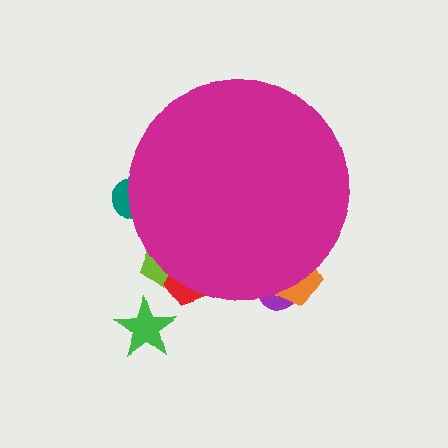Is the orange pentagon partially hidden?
Yes, the orange pentagon is partially hidden behind the magenta circle.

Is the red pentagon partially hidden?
Yes, the red pentagon is partially hidden behind the magenta circle.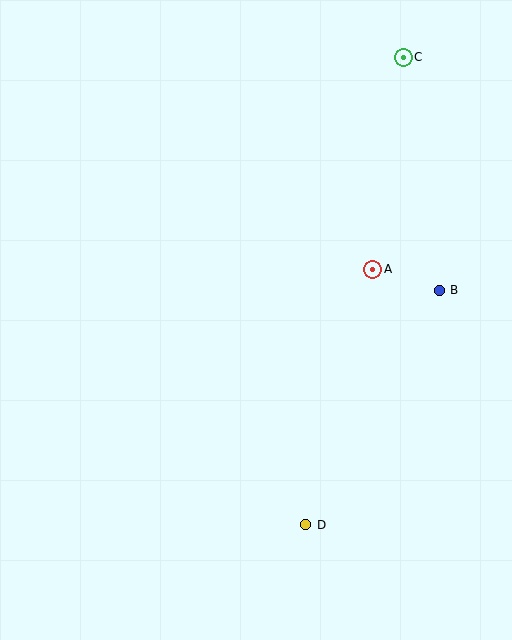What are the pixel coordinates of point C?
Point C is at (403, 57).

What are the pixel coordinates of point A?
Point A is at (373, 269).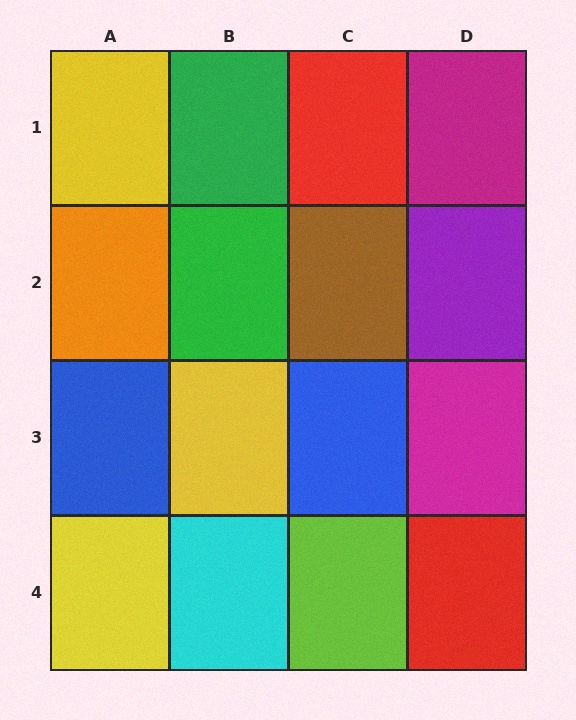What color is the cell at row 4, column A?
Yellow.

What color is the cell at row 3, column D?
Magenta.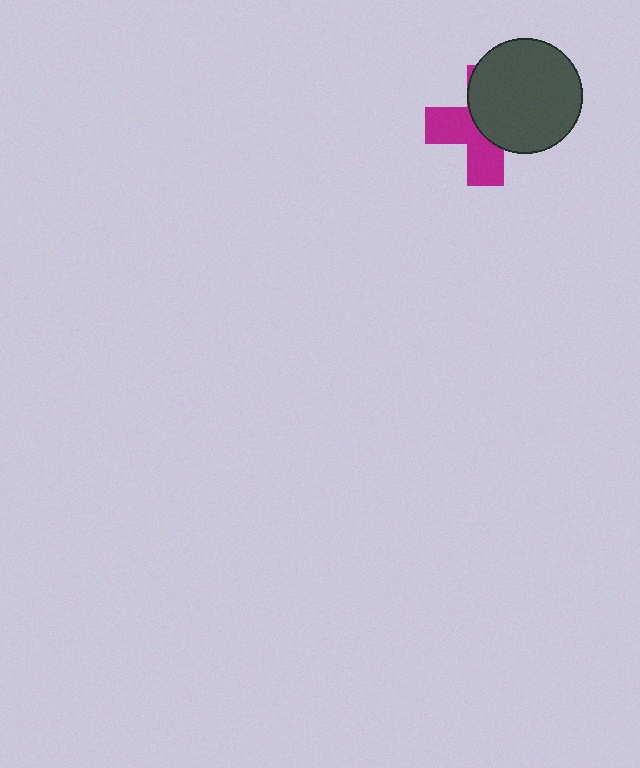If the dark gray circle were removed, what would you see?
You would see the complete magenta cross.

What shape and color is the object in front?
The object in front is a dark gray circle.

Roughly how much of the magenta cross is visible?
About half of it is visible (roughly 46%).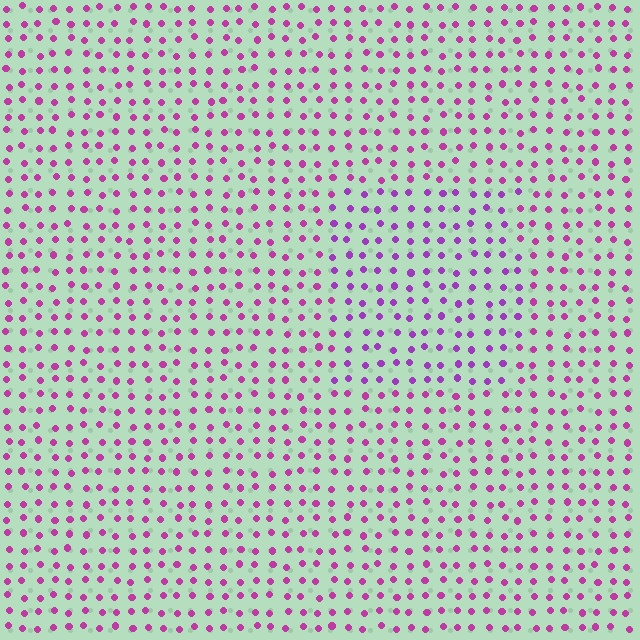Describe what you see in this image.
The image is filled with small magenta elements in a uniform arrangement. A rectangle-shaped region is visible where the elements are tinted to a slightly different hue, forming a subtle color boundary.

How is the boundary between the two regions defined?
The boundary is defined purely by a slight shift in hue (about 27 degrees). Spacing, size, and orientation are identical on both sides.